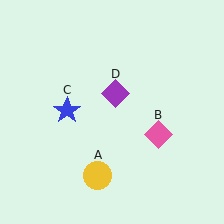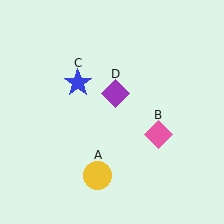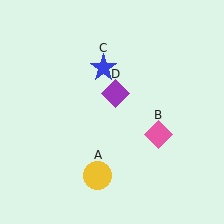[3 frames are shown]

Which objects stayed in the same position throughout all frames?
Yellow circle (object A) and pink diamond (object B) and purple diamond (object D) remained stationary.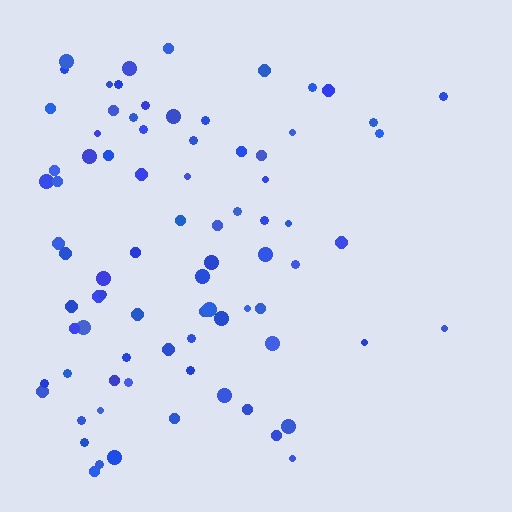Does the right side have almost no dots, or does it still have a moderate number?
Still a moderate number, just noticeably fewer than the left.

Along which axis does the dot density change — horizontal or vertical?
Horizontal.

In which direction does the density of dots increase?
From right to left, with the left side densest.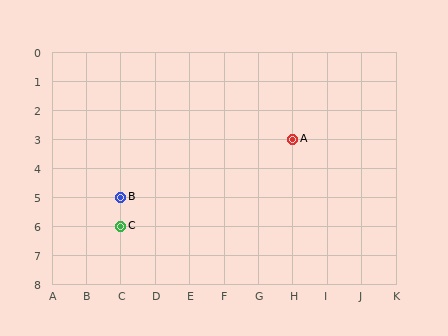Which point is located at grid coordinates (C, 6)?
Point C is at (C, 6).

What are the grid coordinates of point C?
Point C is at grid coordinates (C, 6).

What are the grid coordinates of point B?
Point B is at grid coordinates (C, 5).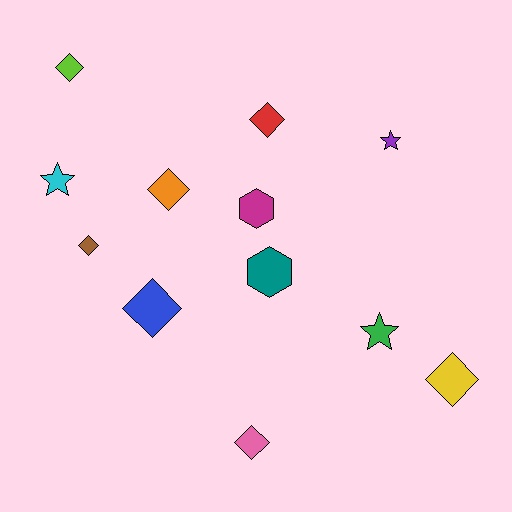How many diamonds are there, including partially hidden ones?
There are 7 diamonds.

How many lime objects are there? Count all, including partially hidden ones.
There is 1 lime object.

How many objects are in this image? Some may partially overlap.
There are 12 objects.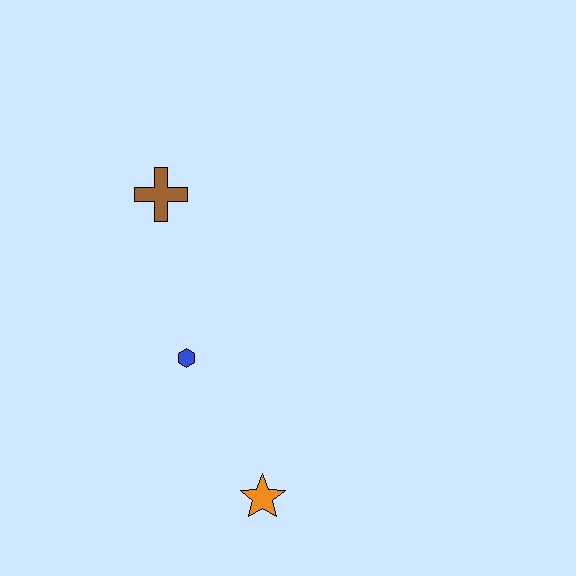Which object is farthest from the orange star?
The brown cross is farthest from the orange star.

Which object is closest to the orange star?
The blue hexagon is closest to the orange star.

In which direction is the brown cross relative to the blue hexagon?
The brown cross is above the blue hexagon.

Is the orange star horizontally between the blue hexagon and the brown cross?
No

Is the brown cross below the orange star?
No